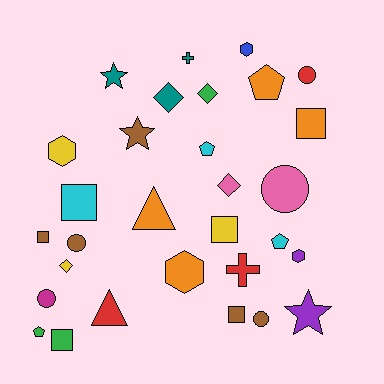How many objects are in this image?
There are 30 objects.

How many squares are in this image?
There are 6 squares.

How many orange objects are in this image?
There are 4 orange objects.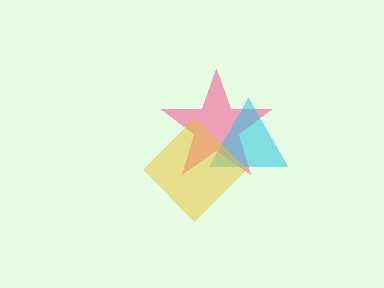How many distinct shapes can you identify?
There are 3 distinct shapes: a pink star, a cyan triangle, a yellow diamond.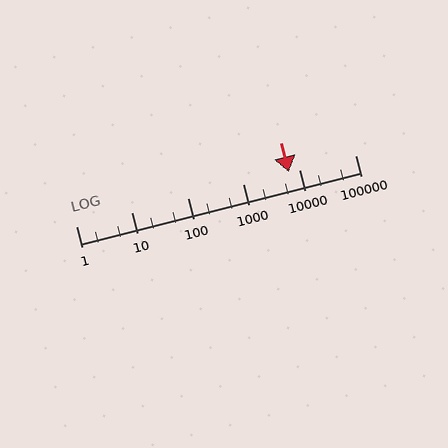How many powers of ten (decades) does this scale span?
The scale spans 5 decades, from 1 to 100000.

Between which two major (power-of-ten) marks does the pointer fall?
The pointer is between 1000 and 10000.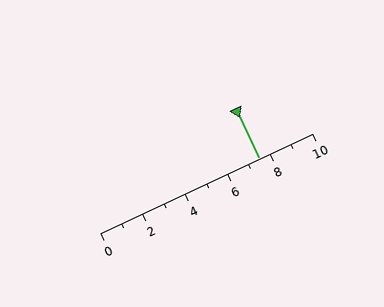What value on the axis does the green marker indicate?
The marker indicates approximately 7.5.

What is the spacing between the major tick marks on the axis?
The major ticks are spaced 2 apart.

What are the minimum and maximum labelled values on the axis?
The axis runs from 0 to 10.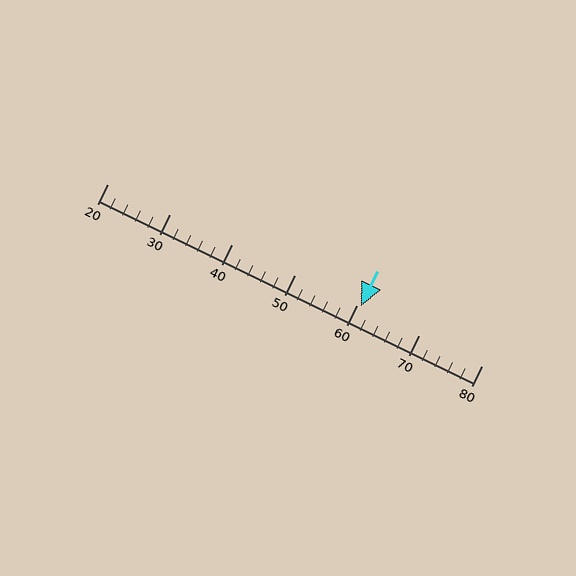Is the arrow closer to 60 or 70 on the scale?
The arrow is closer to 60.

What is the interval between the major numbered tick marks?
The major tick marks are spaced 10 units apart.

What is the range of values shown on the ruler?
The ruler shows values from 20 to 80.